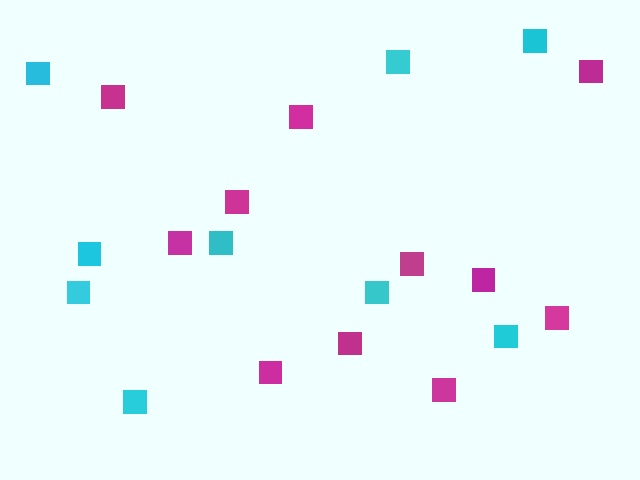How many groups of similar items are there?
There are 2 groups: one group of cyan squares (9) and one group of magenta squares (11).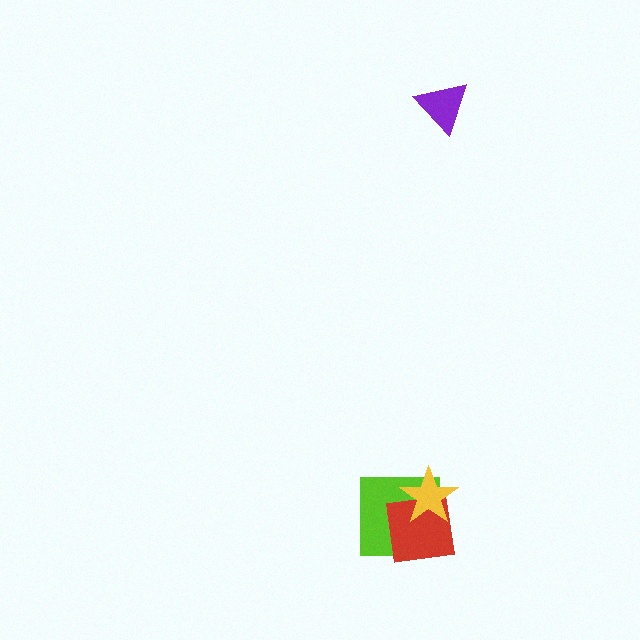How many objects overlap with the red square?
2 objects overlap with the red square.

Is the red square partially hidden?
Yes, it is partially covered by another shape.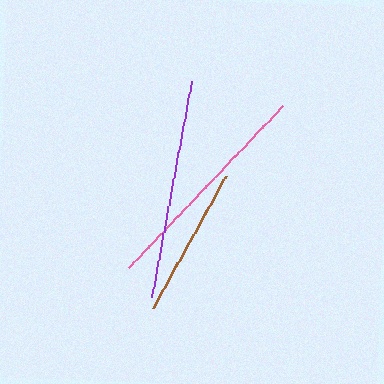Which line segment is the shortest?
The brown line is the shortest at approximately 150 pixels.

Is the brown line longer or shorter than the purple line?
The purple line is longer than the brown line.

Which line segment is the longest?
The pink line is the longest at approximately 223 pixels.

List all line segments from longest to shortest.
From longest to shortest: pink, purple, brown.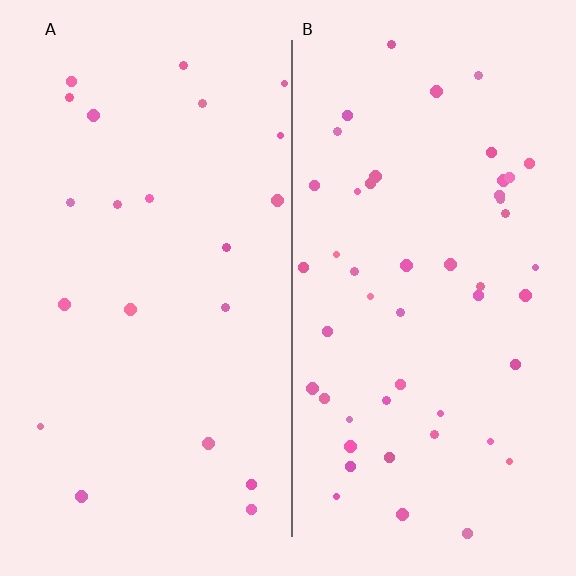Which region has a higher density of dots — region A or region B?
B (the right).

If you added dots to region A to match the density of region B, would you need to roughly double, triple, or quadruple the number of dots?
Approximately double.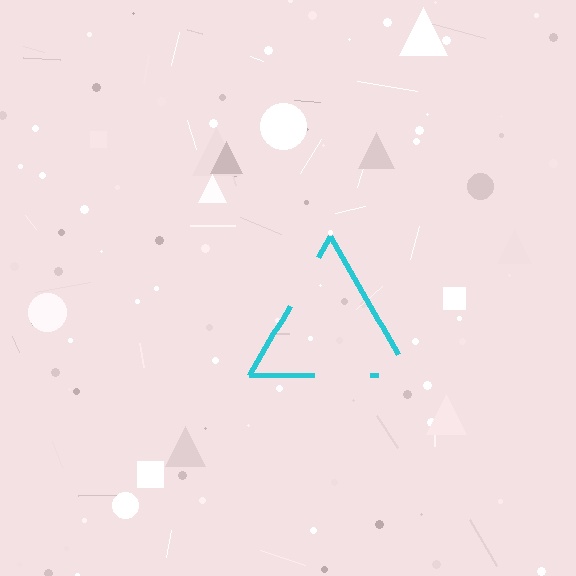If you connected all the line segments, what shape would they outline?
They would outline a triangle.